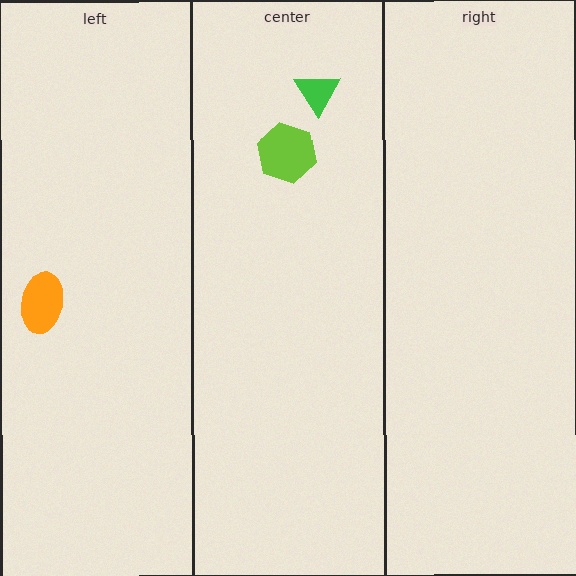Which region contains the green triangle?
The center region.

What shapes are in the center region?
The lime hexagon, the green triangle.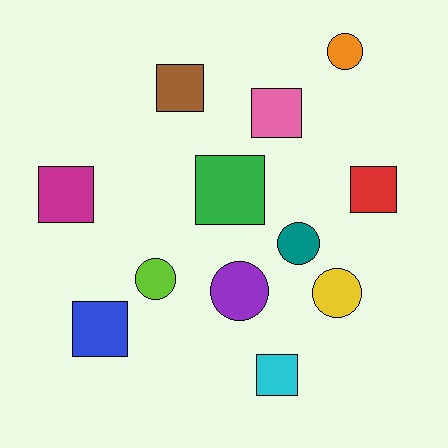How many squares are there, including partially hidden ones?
There are 7 squares.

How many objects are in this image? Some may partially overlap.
There are 12 objects.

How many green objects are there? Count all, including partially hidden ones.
There is 1 green object.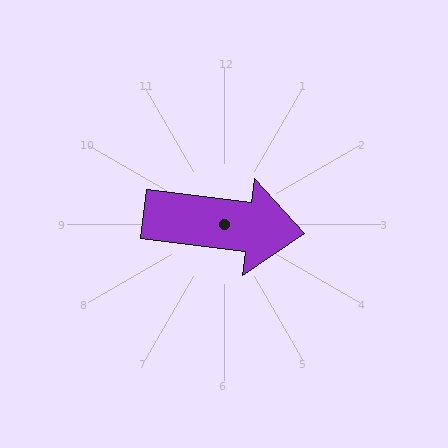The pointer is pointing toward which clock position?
Roughly 3 o'clock.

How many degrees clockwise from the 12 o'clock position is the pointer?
Approximately 97 degrees.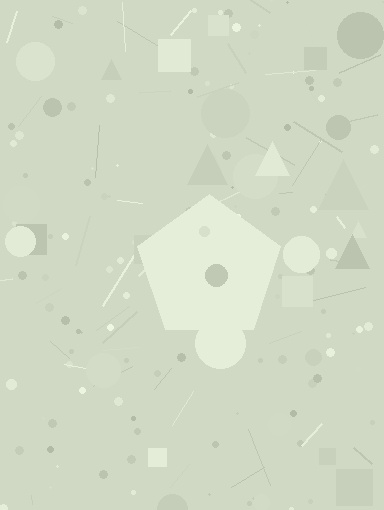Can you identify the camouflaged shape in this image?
The camouflaged shape is a pentagon.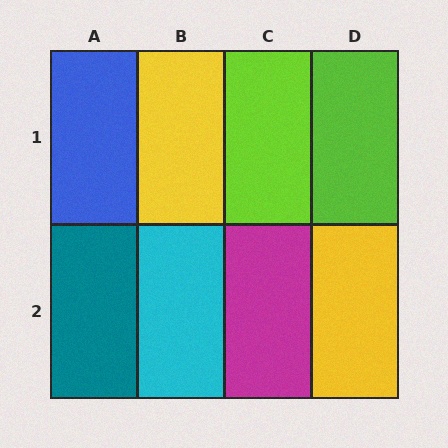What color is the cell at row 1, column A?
Blue.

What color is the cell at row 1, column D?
Lime.